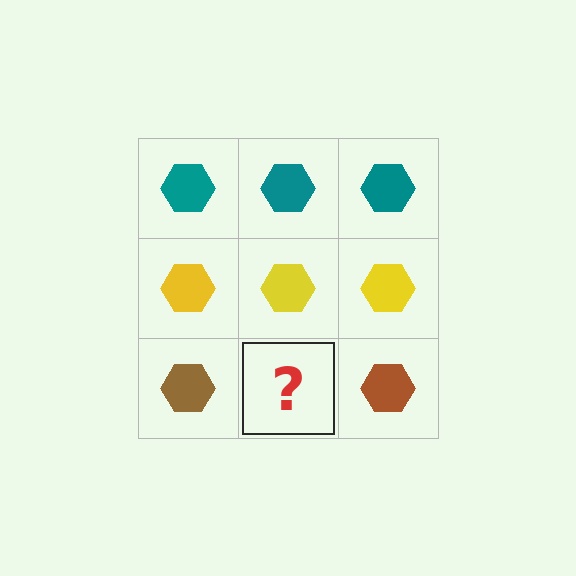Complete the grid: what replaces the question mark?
The question mark should be replaced with a brown hexagon.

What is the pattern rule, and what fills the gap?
The rule is that each row has a consistent color. The gap should be filled with a brown hexagon.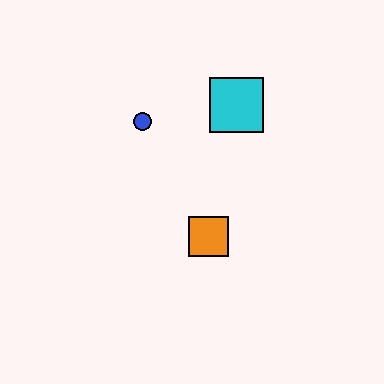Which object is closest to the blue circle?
The cyan square is closest to the blue circle.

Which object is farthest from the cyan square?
The orange square is farthest from the cyan square.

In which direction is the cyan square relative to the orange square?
The cyan square is above the orange square.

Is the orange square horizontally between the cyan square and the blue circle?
Yes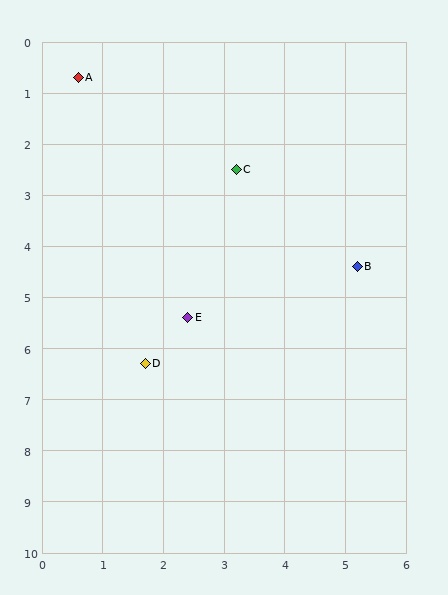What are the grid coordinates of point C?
Point C is at approximately (3.2, 2.5).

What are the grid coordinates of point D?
Point D is at approximately (1.7, 6.3).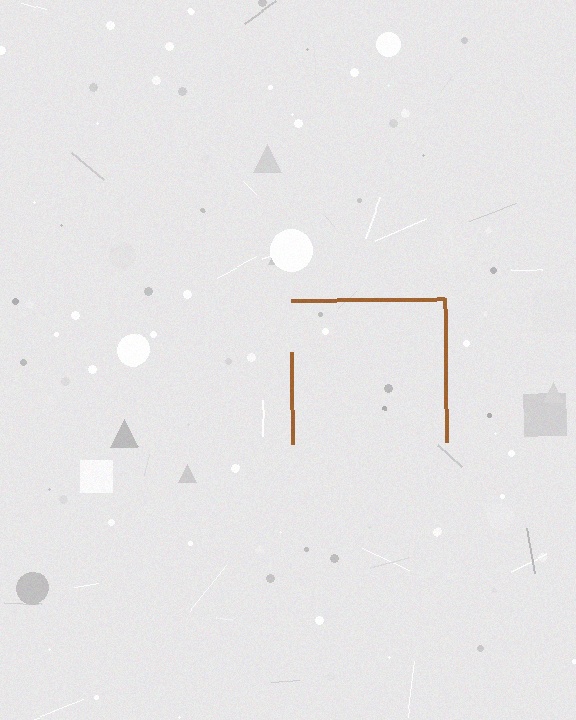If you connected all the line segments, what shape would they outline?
They would outline a square.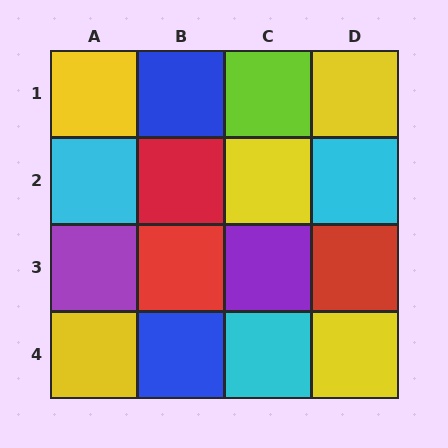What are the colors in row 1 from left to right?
Yellow, blue, lime, yellow.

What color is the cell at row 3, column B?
Red.